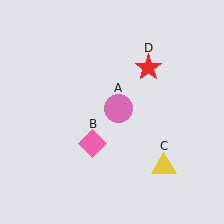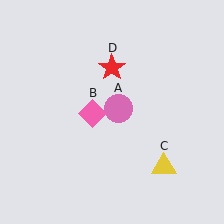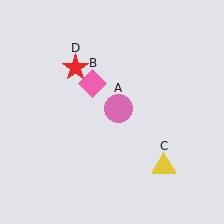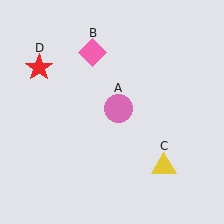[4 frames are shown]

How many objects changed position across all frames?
2 objects changed position: pink diamond (object B), red star (object D).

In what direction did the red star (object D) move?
The red star (object D) moved left.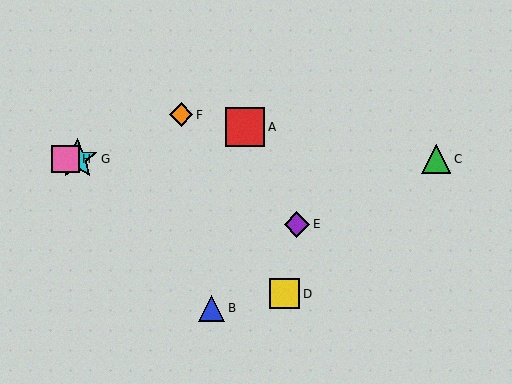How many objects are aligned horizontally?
3 objects (C, G, H) are aligned horizontally.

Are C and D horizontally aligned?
No, C is at y≈159 and D is at y≈294.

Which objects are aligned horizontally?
Objects C, G, H are aligned horizontally.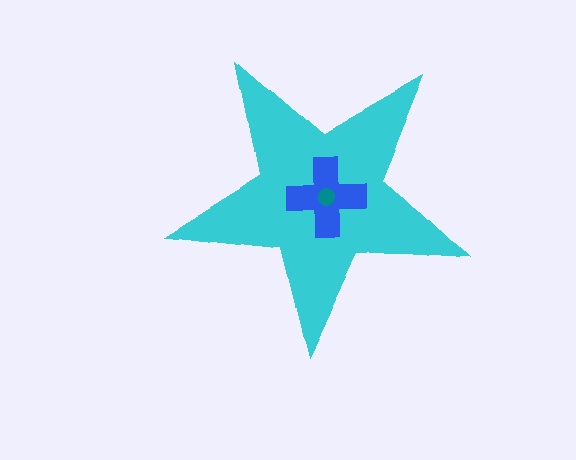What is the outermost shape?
The cyan star.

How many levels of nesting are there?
3.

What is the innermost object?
The teal circle.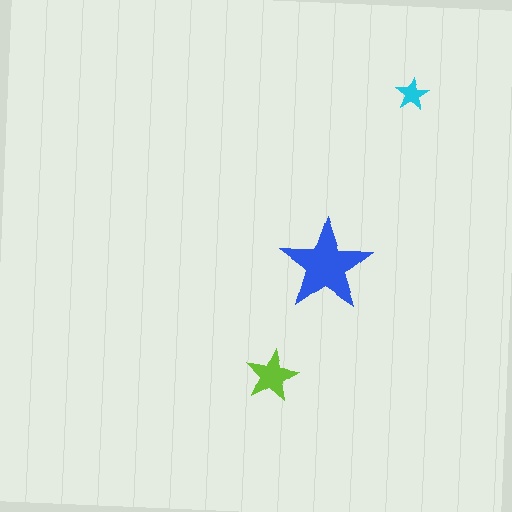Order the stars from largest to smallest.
the blue one, the lime one, the cyan one.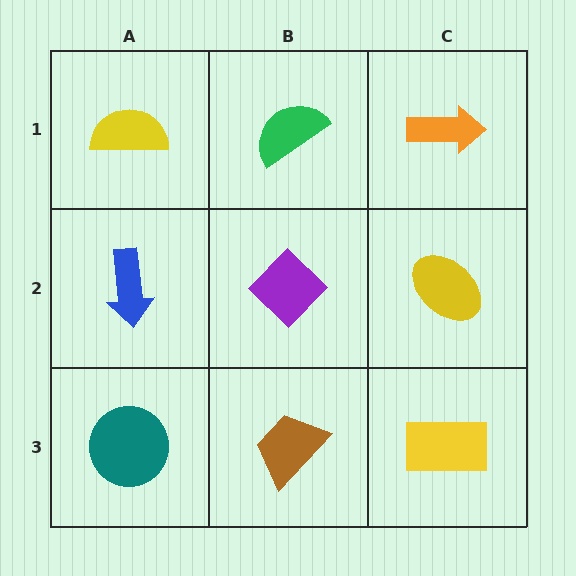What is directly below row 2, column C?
A yellow rectangle.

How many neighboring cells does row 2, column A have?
3.